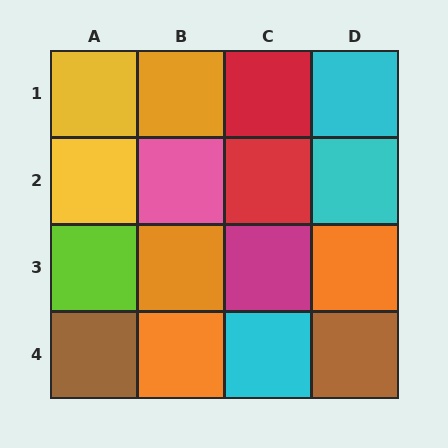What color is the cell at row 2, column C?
Red.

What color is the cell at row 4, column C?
Cyan.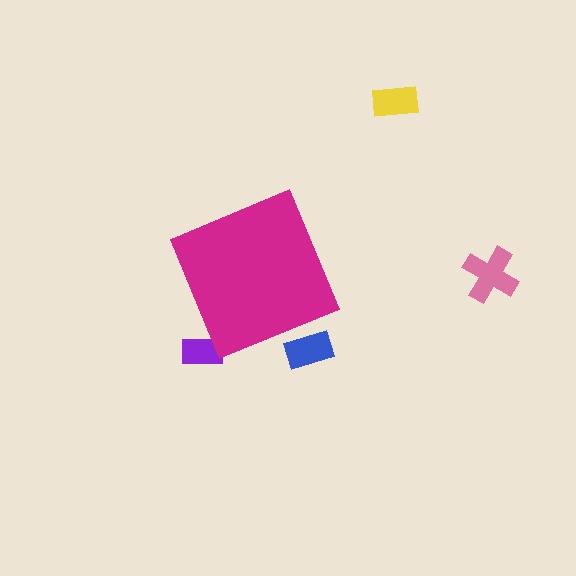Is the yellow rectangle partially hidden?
No, the yellow rectangle is fully visible.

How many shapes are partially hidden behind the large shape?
2 shapes are partially hidden.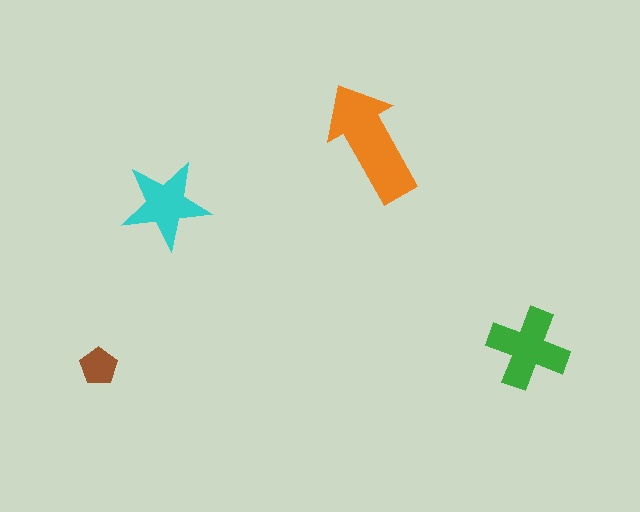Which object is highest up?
The orange arrow is topmost.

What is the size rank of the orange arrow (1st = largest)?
1st.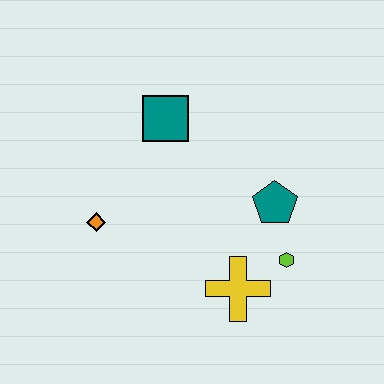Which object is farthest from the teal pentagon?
The orange diamond is farthest from the teal pentagon.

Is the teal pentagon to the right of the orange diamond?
Yes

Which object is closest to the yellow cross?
The lime hexagon is closest to the yellow cross.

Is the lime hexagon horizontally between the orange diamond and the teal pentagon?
No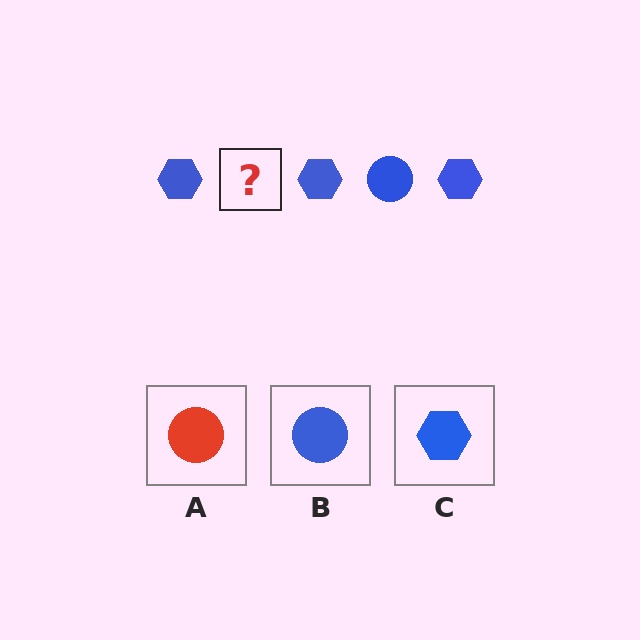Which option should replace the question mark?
Option B.